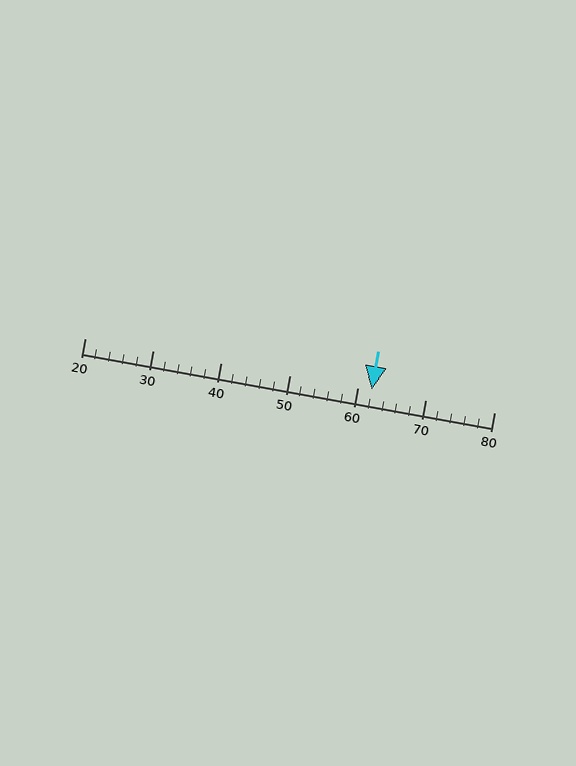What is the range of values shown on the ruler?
The ruler shows values from 20 to 80.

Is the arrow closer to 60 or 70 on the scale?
The arrow is closer to 60.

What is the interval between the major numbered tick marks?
The major tick marks are spaced 10 units apart.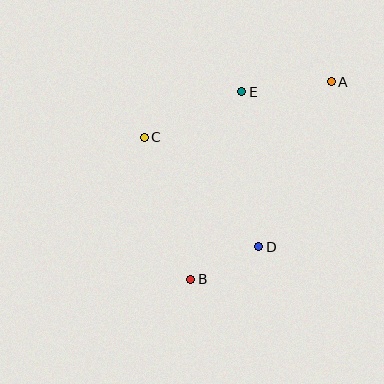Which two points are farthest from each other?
Points A and B are farthest from each other.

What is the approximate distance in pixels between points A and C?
The distance between A and C is approximately 195 pixels.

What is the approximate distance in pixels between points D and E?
The distance between D and E is approximately 156 pixels.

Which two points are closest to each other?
Points B and D are closest to each other.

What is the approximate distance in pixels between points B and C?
The distance between B and C is approximately 150 pixels.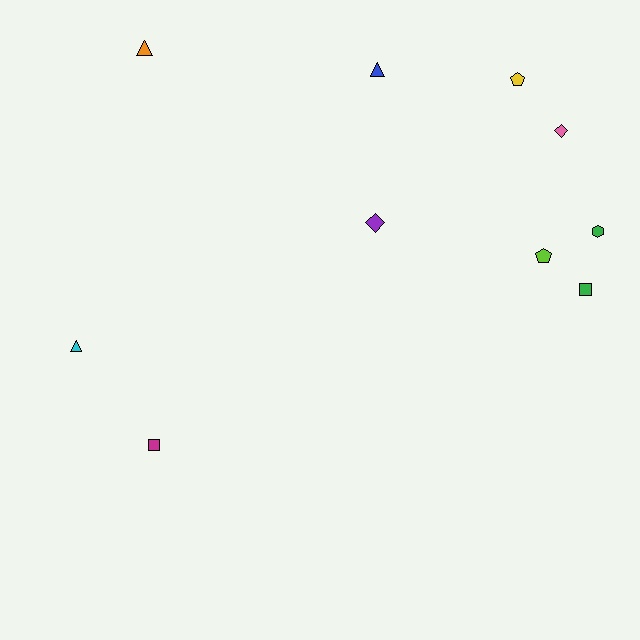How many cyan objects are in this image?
There is 1 cyan object.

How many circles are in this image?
There are no circles.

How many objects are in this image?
There are 10 objects.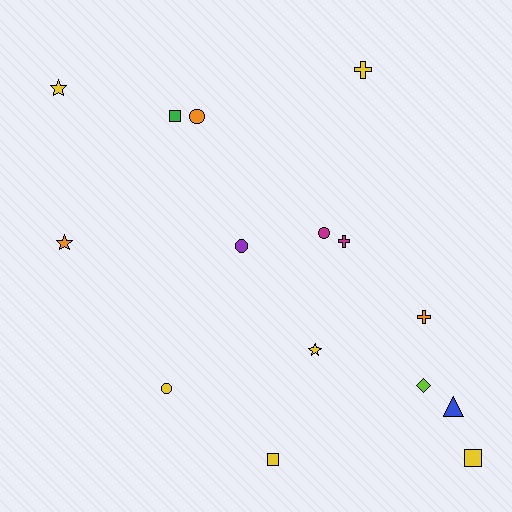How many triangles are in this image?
There is 1 triangle.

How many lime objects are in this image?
There is 1 lime object.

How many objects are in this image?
There are 15 objects.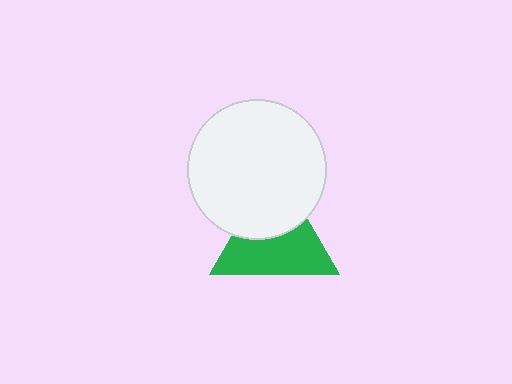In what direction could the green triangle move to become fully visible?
The green triangle could move down. That would shift it out from behind the white circle entirely.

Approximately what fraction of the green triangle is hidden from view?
Roughly 40% of the green triangle is hidden behind the white circle.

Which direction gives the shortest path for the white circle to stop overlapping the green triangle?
Moving up gives the shortest separation.